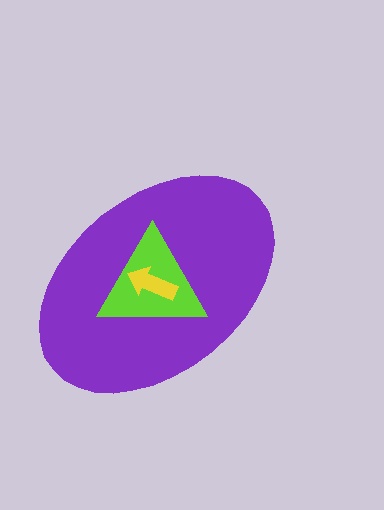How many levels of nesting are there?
3.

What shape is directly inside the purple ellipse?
The lime triangle.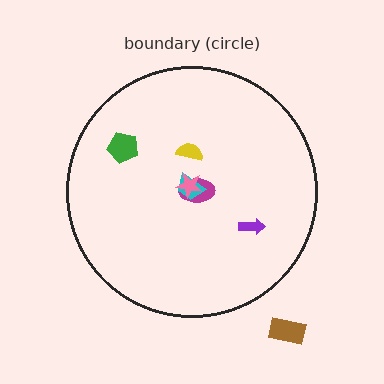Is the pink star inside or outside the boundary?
Inside.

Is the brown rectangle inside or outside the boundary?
Outside.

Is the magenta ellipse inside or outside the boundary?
Inside.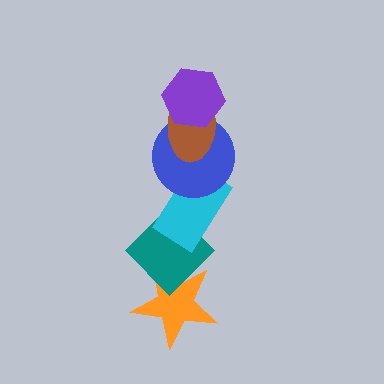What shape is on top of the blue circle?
The brown ellipse is on top of the blue circle.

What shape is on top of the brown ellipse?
The purple hexagon is on top of the brown ellipse.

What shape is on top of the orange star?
The teal diamond is on top of the orange star.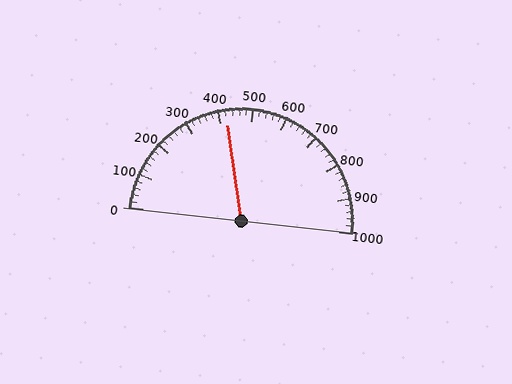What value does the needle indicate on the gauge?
The needle indicates approximately 420.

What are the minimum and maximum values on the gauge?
The gauge ranges from 0 to 1000.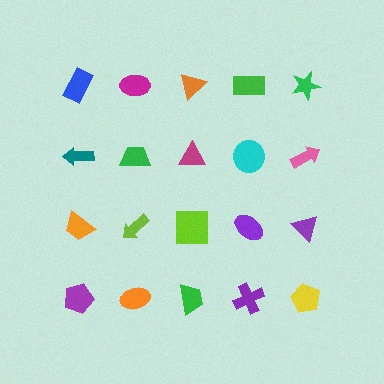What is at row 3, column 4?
A purple ellipse.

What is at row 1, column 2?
A magenta ellipse.